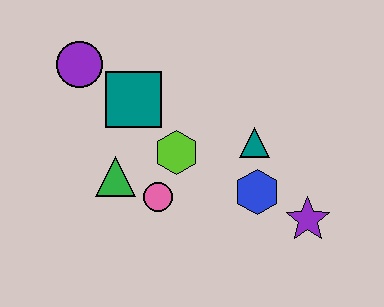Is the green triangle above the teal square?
No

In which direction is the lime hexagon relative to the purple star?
The lime hexagon is to the left of the purple star.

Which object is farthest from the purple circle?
The purple star is farthest from the purple circle.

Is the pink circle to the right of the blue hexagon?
No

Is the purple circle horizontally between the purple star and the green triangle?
No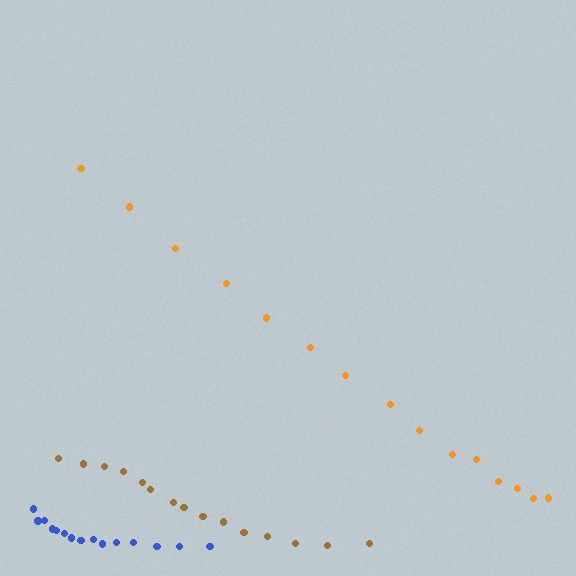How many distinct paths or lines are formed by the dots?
There are 3 distinct paths.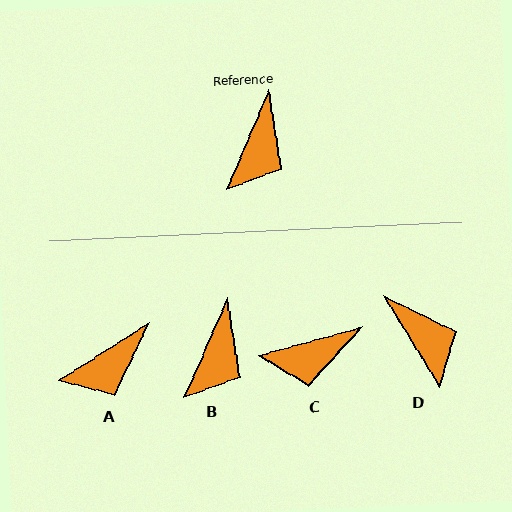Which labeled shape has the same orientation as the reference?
B.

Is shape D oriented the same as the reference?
No, it is off by about 54 degrees.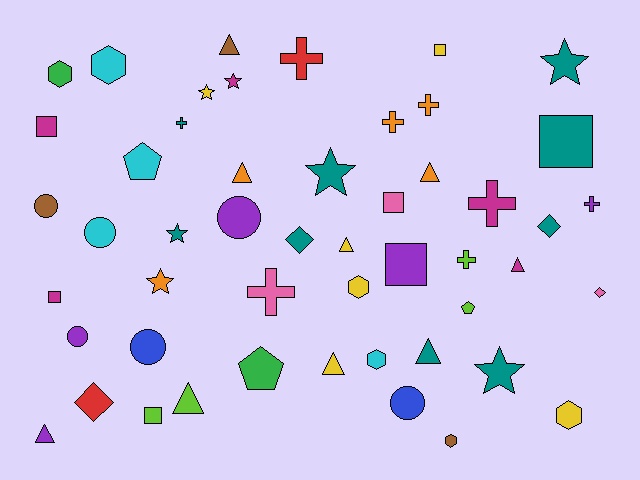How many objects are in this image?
There are 50 objects.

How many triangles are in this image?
There are 9 triangles.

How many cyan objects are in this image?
There are 4 cyan objects.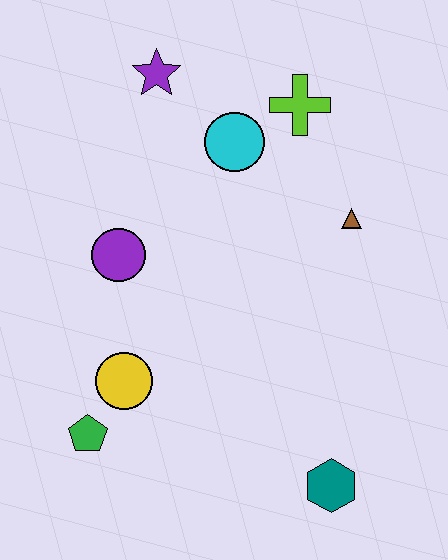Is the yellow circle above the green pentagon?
Yes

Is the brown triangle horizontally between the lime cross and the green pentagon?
No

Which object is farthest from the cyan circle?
The teal hexagon is farthest from the cyan circle.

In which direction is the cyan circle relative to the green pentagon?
The cyan circle is above the green pentagon.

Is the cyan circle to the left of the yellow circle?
No